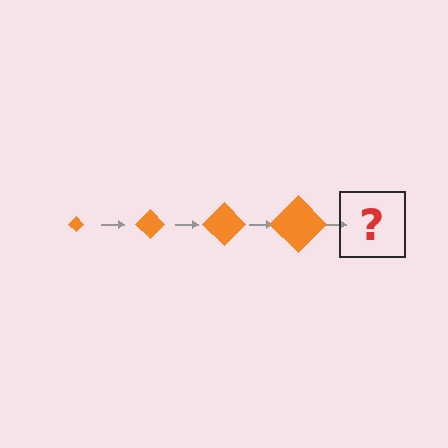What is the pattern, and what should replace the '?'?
The pattern is that the diamond gets progressively larger each step. The '?' should be an orange diamond, larger than the previous one.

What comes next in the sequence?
The next element should be an orange diamond, larger than the previous one.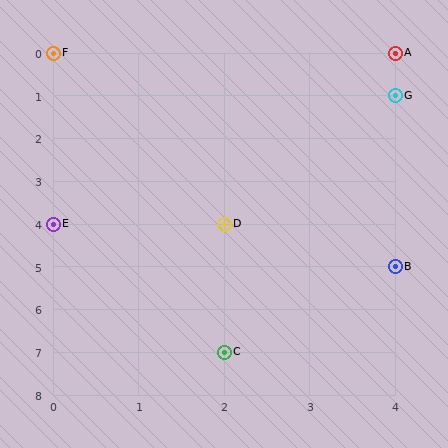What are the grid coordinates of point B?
Point B is at grid coordinates (4, 5).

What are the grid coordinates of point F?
Point F is at grid coordinates (0, 0).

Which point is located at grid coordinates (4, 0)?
Point A is at (4, 0).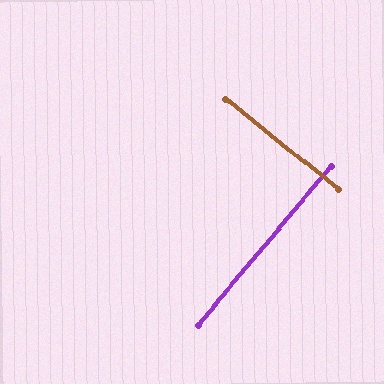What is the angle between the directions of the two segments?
Approximately 89 degrees.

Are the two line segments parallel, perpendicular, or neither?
Perpendicular — they meet at approximately 89°.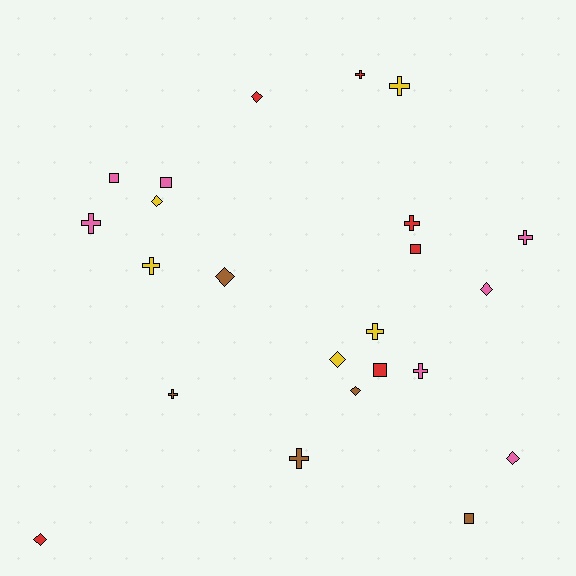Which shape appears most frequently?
Cross, with 10 objects.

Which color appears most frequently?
Pink, with 7 objects.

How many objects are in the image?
There are 23 objects.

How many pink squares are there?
There are 2 pink squares.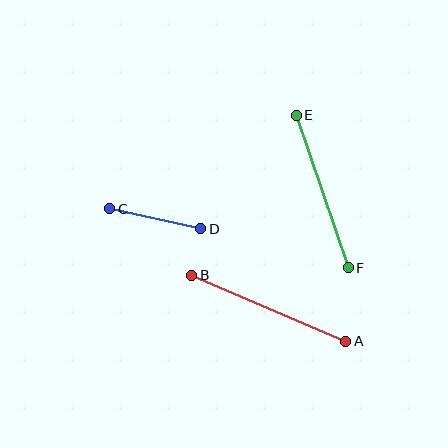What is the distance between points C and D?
The distance is approximately 93 pixels.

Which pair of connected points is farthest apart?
Points A and B are farthest apart.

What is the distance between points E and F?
The distance is approximately 161 pixels.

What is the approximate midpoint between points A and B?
The midpoint is at approximately (269, 308) pixels.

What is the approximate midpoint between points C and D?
The midpoint is at approximately (155, 219) pixels.